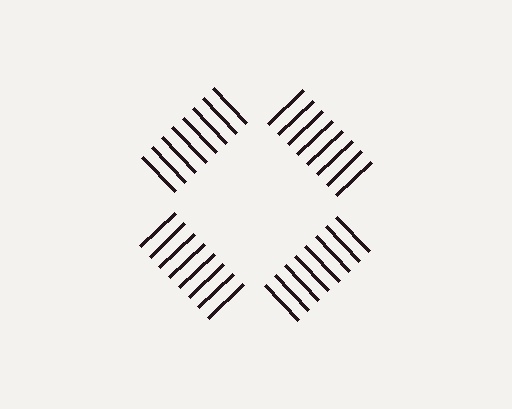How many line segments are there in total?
32 — 8 along each of the 4 edges.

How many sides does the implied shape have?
4 sides — the line-ends trace a square.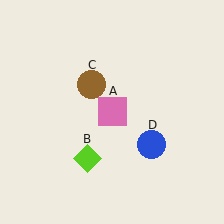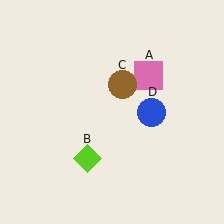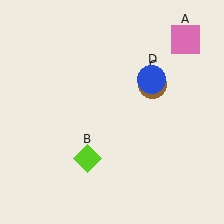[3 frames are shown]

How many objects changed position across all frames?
3 objects changed position: pink square (object A), brown circle (object C), blue circle (object D).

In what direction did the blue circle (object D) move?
The blue circle (object D) moved up.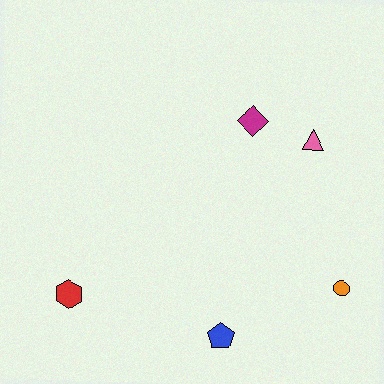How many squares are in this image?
There are no squares.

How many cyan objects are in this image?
There are no cyan objects.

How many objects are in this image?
There are 5 objects.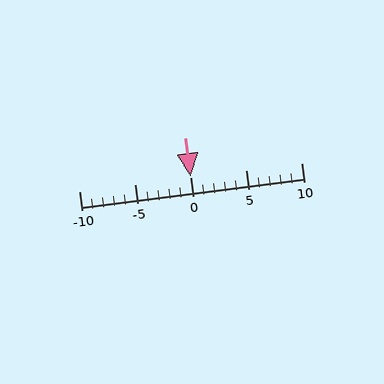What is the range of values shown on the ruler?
The ruler shows values from -10 to 10.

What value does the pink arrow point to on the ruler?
The pink arrow points to approximately 0.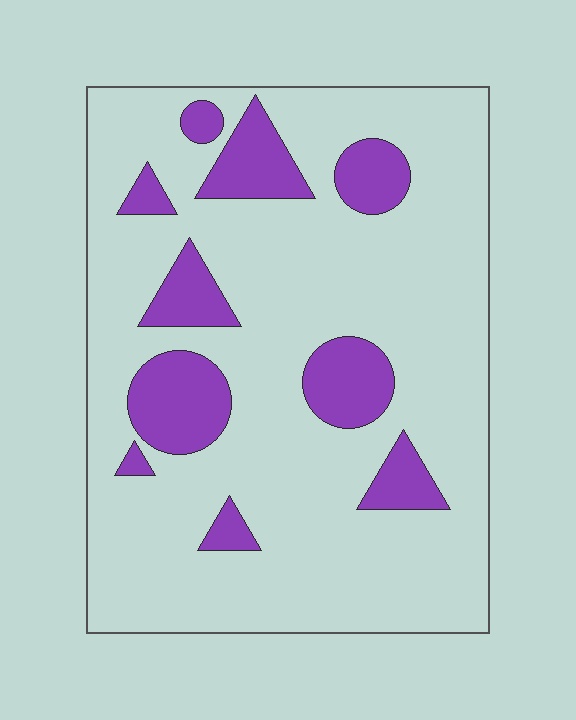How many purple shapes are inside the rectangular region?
10.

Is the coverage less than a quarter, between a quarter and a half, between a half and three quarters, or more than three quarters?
Less than a quarter.